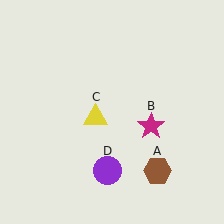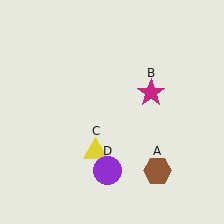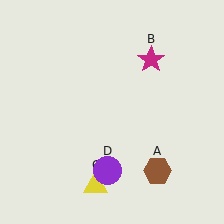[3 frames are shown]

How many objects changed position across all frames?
2 objects changed position: magenta star (object B), yellow triangle (object C).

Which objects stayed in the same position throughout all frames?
Brown hexagon (object A) and purple circle (object D) remained stationary.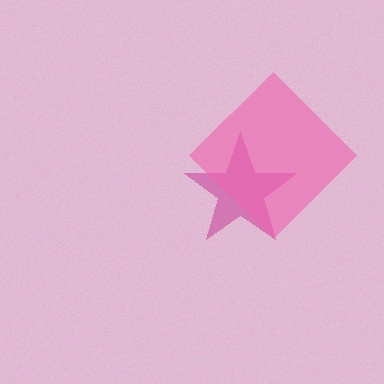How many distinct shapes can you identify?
There are 2 distinct shapes: a magenta star, a pink diamond.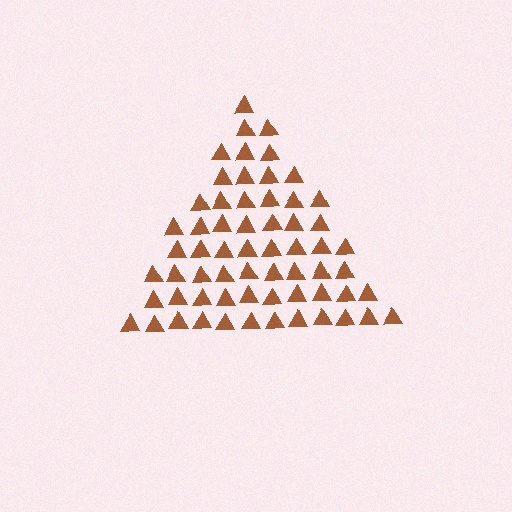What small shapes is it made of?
It is made of small triangles.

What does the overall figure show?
The overall figure shows a triangle.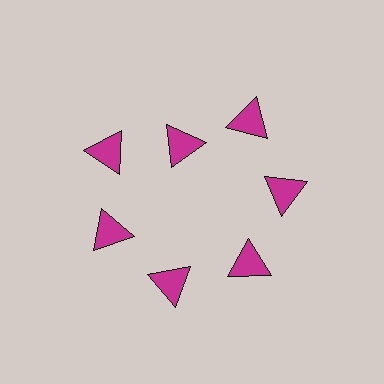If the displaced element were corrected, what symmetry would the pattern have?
It would have 7-fold rotational symmetry — the pattern would map onto itself every 51 degrees.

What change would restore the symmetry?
The symmetry would be restored by moving it outward, back onto the ring so that all 7 triangles sit at equal angles and equal distance from the center.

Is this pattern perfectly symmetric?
No. The 7 magenta triangles are arranged in a ring, but one element near the 12 o'clock position is pulled inward toward the center, breaking the 7-fold rotational symmetry.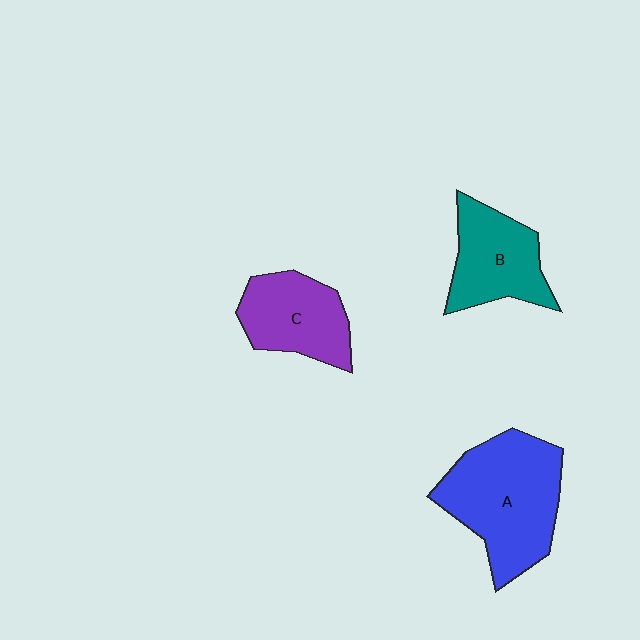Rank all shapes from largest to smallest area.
From largest to smallest: A (blue), B (teal), C (purple).